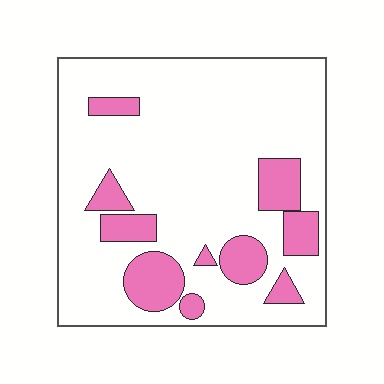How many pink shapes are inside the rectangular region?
10.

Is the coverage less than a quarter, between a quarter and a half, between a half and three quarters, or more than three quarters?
Less than a quarter.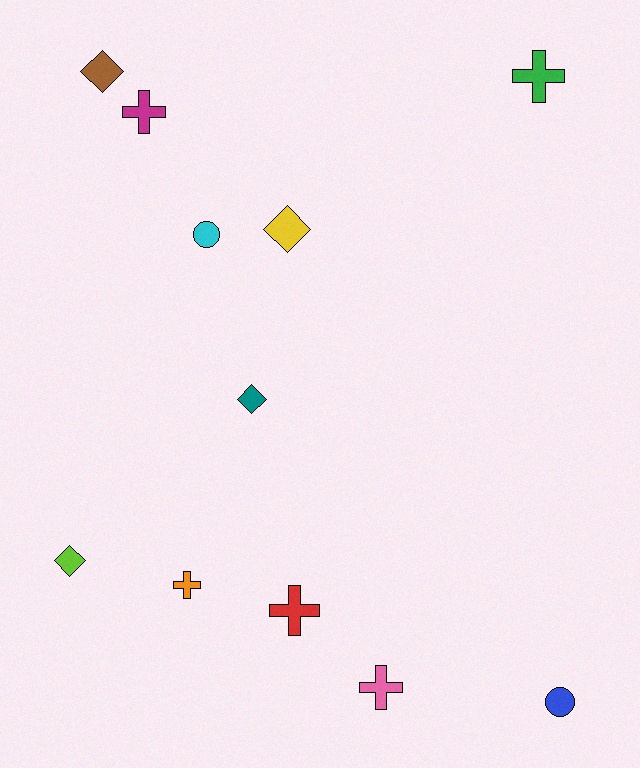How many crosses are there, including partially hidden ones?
There are 5 crosses.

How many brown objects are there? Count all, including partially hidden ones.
There is 1 brown object.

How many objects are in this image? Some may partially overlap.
There are 11 objects.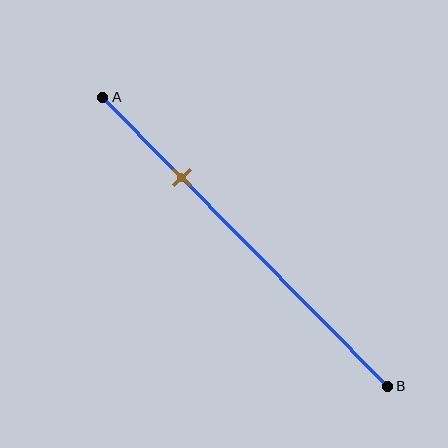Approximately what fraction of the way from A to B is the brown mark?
The brown mark is approximately 30% of the way from A to B.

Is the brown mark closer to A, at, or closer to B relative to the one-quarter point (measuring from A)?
The brown mark is approximately at the one-quarter point of segment AB.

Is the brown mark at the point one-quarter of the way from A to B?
Yes, the mark is approximately at the one-quarter point.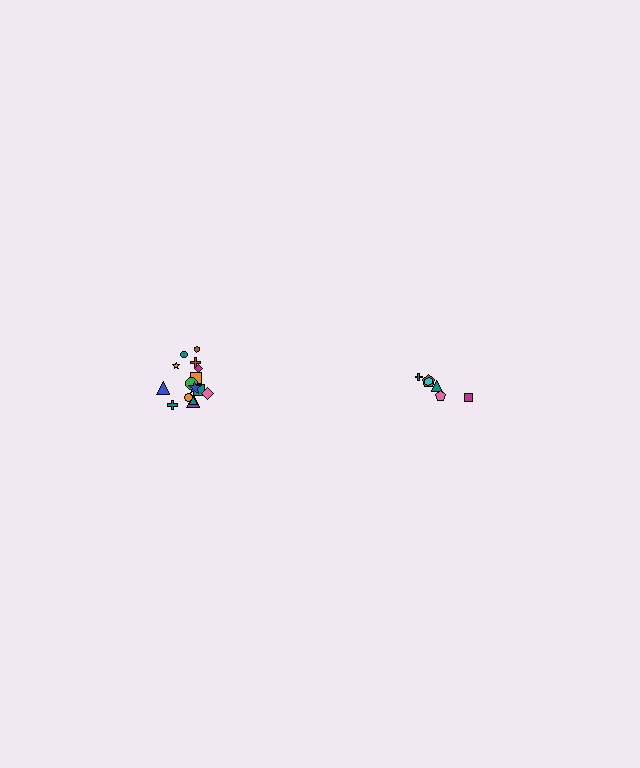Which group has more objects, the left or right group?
The left group.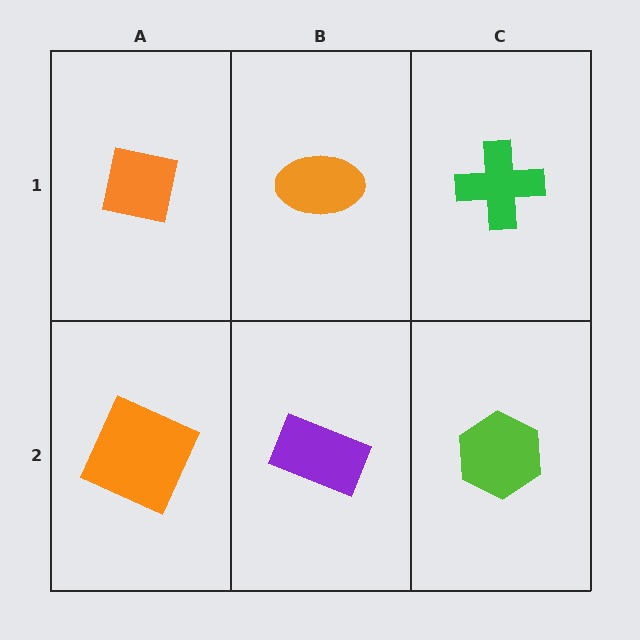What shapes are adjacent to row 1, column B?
A purple rectangle (row 2, column B), an orange square (row 1, column A), a green cross (row 1, column C).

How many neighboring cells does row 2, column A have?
2.